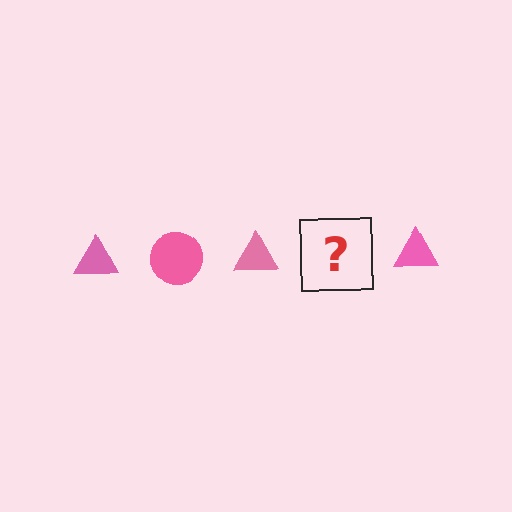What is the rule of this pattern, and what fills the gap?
The rule is that the pattern cycles through triangle, circle shapes in pink. The gap should be filled with a pink circle.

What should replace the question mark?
The question mark should be replaced with a pink circle.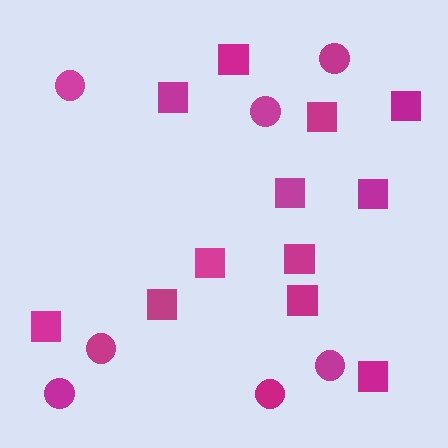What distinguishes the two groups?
There are 2 groups: one group of squares (12) and one group of circles (7).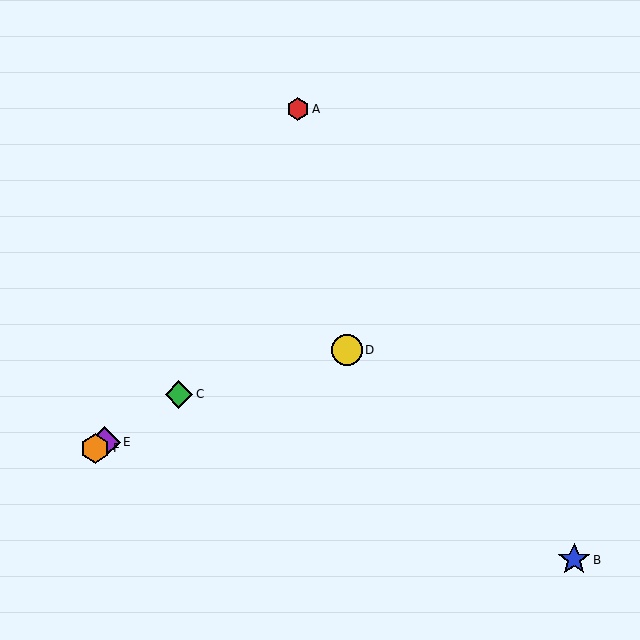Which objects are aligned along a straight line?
Objects C, E, F are aligned along a straight line.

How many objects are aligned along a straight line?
3 objects (C, E, F) are aligned along a straight line.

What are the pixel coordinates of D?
Object D is at (347, 350).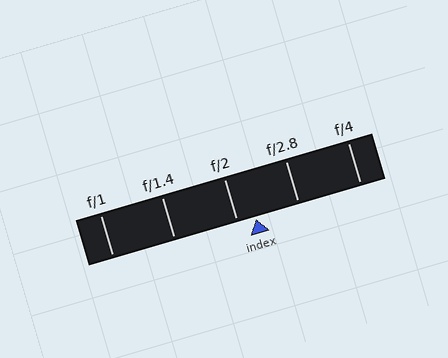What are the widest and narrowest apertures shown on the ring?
The widest aperture shown is f/1 and the narrowest is f/4.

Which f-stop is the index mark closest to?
The index mark is closest to f/2.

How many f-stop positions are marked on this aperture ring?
There are 5 f-stop positions marked.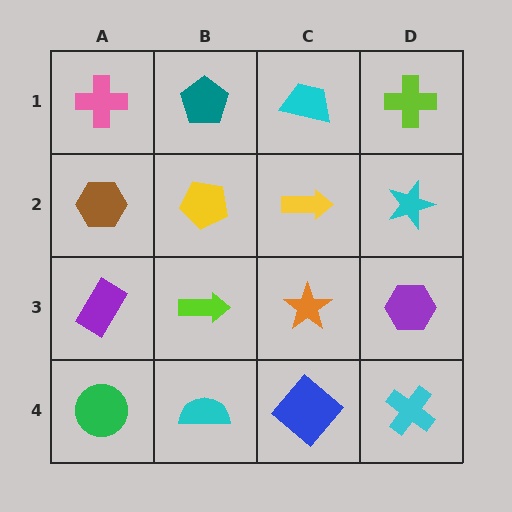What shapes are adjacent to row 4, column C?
An orange star (row 3, column C), a cyan semicircle (row 4, column B), a cyan cross (row 4, column D).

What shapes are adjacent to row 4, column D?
A purple hexagon (row 3, column D), a blue diamond (row 4, column C).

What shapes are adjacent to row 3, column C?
A yellow arrow (row 2, column C), a blue diamond (row 4, column C), a lime arrow (row 3, column B), a purple hexagon (row 3, column D).